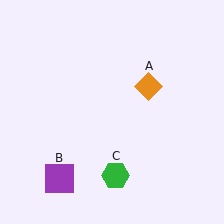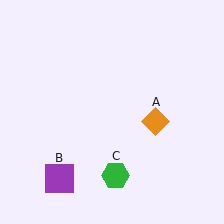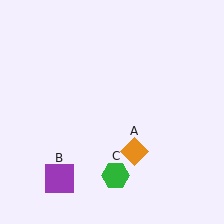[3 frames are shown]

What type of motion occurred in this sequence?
The orange diamond (object A) rotated clockwise around the center of the scene.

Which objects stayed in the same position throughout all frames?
Purple square (object B) and green hexagon (object C) remained stationary.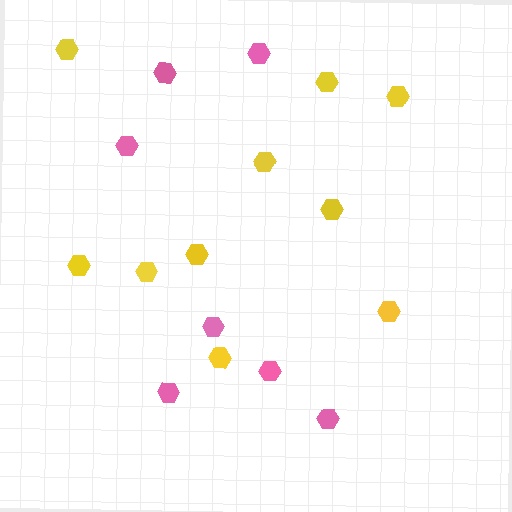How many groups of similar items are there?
There are 2 groups: one group of pink hexagons (7) and one group of yellow hexagons (10).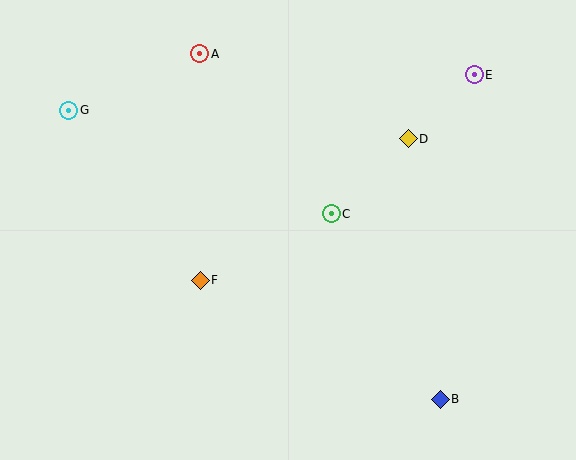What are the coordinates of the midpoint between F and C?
The midpoint between F and C is at (266, 247).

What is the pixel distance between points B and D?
The distance between B and D is 263 pixels.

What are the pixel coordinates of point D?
Point D is at (408, 139).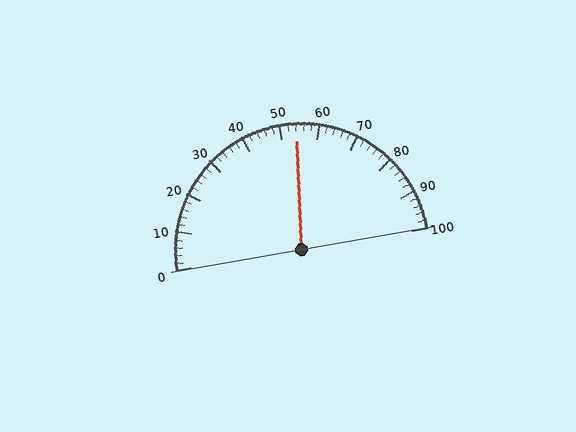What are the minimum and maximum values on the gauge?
The gauge ranges from 0 to 100.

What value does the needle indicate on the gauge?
The needle indicates approximately 54.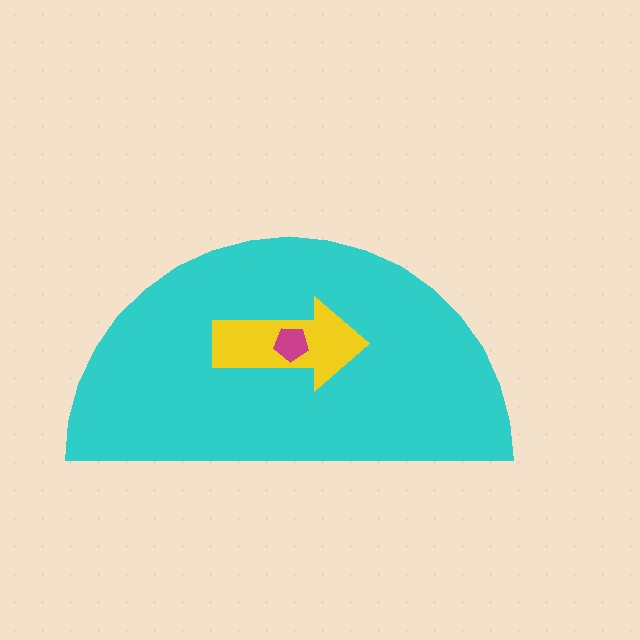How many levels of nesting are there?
3.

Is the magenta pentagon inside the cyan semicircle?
Yes.